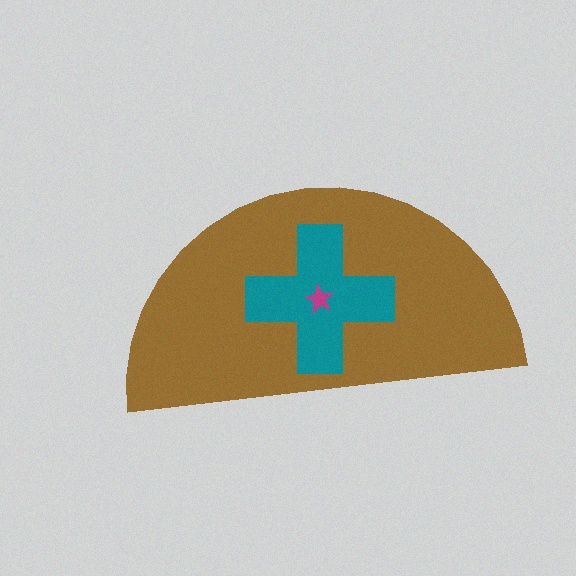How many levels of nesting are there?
3.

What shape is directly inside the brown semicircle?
The teal cross.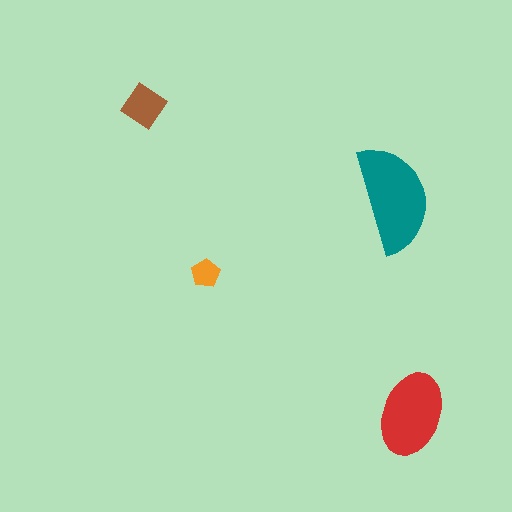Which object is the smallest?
The orange pentagon.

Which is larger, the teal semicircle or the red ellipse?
The teal semicircle.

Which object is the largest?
The teal semicircle.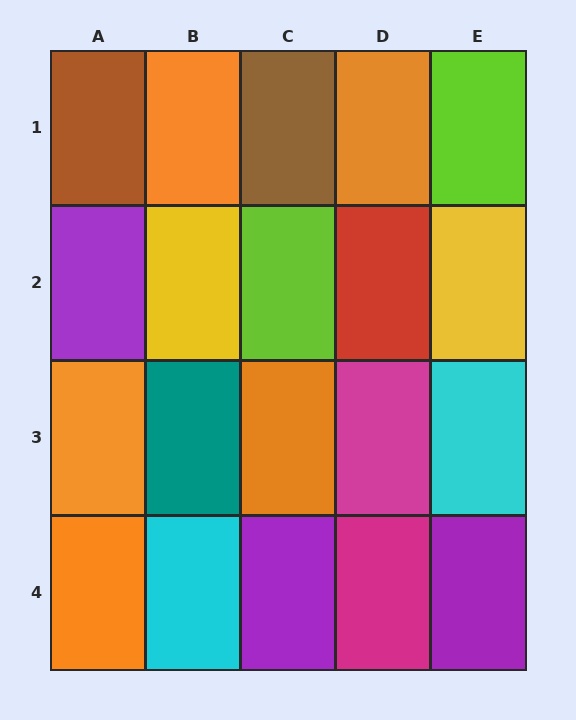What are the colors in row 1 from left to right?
Brown, orange, brown, orange, lime.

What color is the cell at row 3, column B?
Teal.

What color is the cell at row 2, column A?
Purple.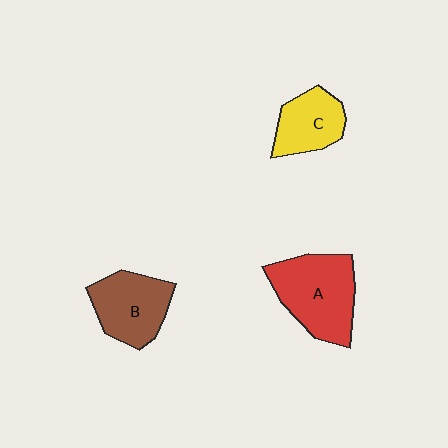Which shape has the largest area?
Shape A (red).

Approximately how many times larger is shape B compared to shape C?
Approximately 1.3 times.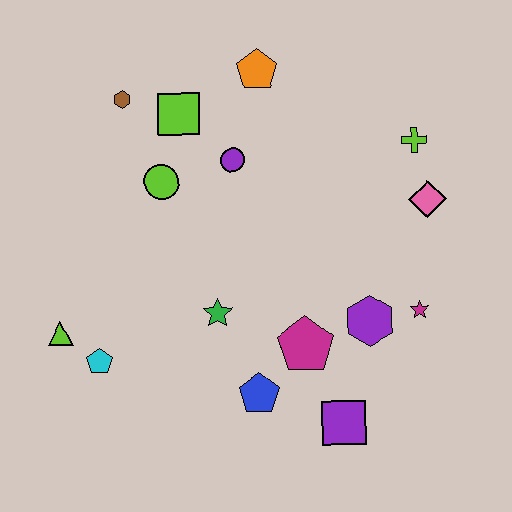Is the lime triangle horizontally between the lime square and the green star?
No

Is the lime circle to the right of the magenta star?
No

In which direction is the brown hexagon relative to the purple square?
The brown hexagon is above the purple square.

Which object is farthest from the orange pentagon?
The purple square is farthest from the orange pentagon.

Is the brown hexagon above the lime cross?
Yes